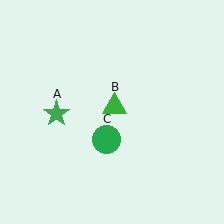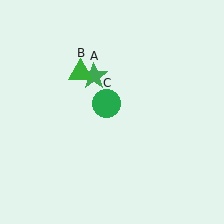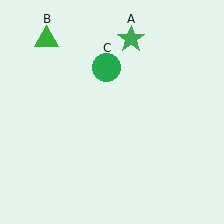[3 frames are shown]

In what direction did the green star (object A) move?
The green star (object A) moved up and to the right.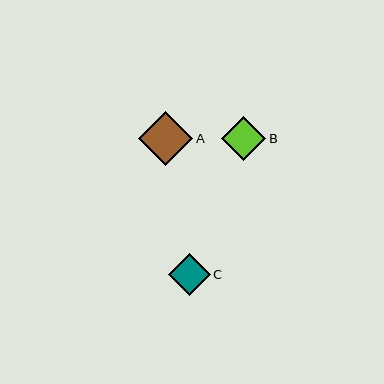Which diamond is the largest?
Diamond A is the largest with a size of approximately 54 pixels.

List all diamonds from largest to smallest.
From largest to smallest: A, B, C.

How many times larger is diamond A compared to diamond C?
Diamond A is approximately 1.3 times the size of diamond C.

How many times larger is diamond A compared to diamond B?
Diamond A is approximately 1.2 times the size of diamond B.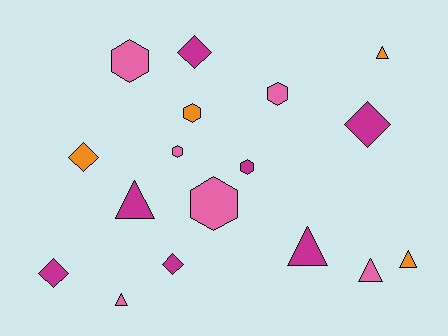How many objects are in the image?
There are 17 objects.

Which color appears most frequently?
Magenta, with 7 objects.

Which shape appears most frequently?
Triangle, with 6 objects.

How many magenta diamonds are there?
There are 4 magenta diamonds.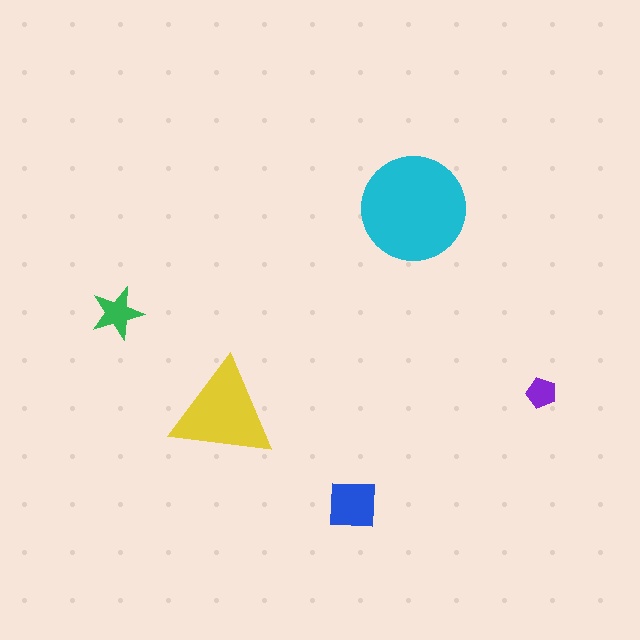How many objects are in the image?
There are 5 objects in the image.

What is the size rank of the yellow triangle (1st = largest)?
2nd.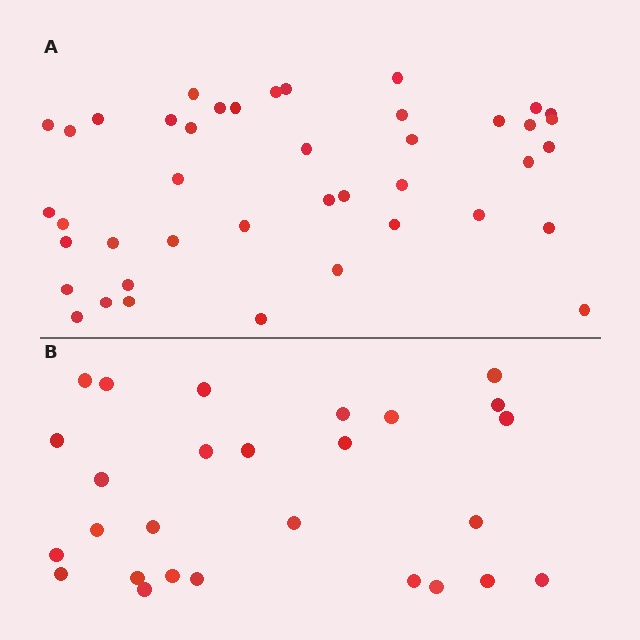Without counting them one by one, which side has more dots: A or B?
Region A (the top region) has more dots.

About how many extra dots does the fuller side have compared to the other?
Region A has approximately 15 more dots than region B.